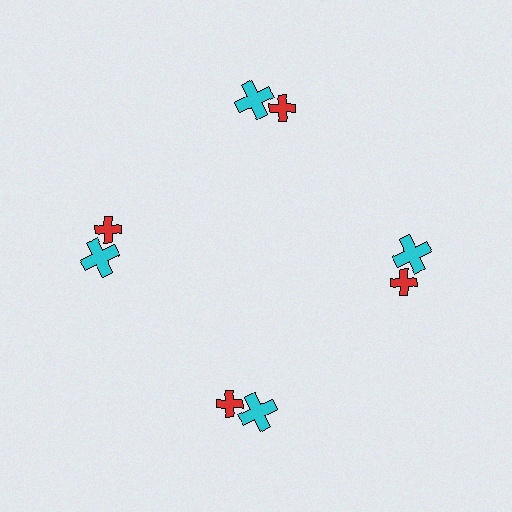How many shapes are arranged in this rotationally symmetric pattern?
There are 8 shapes, arranged in 4 groups of 2.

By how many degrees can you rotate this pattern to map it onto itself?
The pattern maps onto itself every 90 degrees of rotation.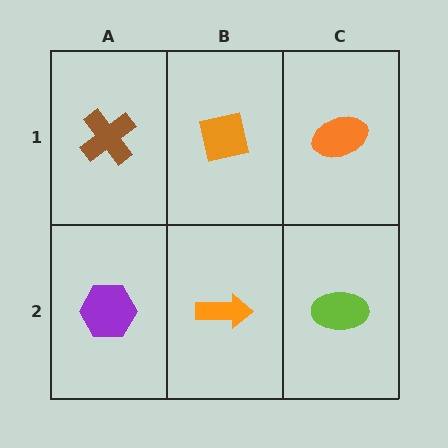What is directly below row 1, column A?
A purple hexagon.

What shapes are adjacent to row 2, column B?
An orange square (row 1, column B), a purple hexagon (row 2, column A), a lime ellipse (row 2, column C).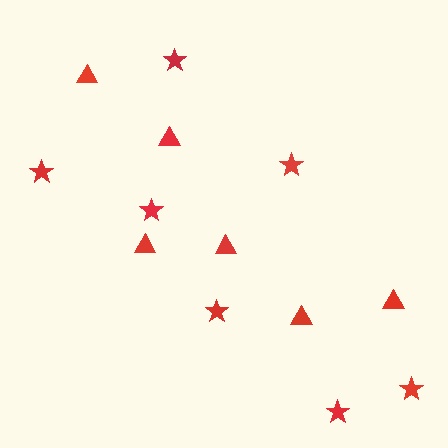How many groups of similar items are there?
There are 2 groups: one group of stars (7) and one group of triangles (6).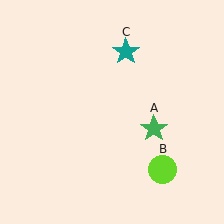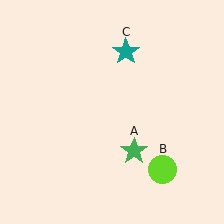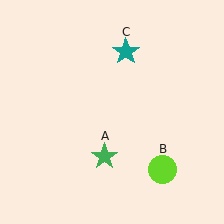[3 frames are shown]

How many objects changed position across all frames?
1 object changed position: green star (object A).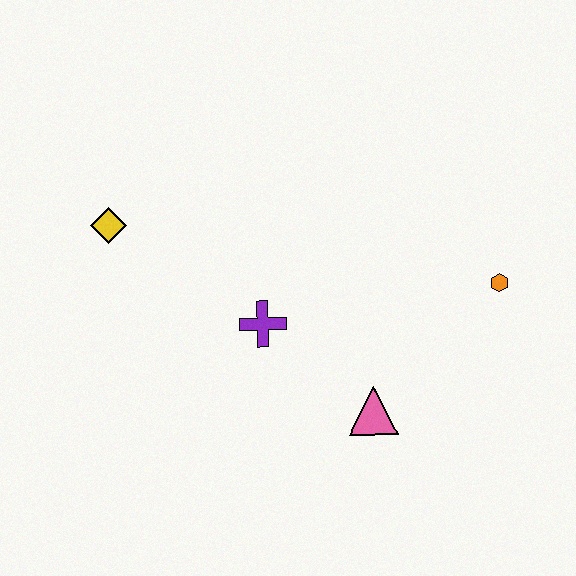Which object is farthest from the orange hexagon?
The yellow diamond is farthest from the orange hexagon.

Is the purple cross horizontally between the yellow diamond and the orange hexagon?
Yes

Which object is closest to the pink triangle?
The purple cross is closest to the pink triangle.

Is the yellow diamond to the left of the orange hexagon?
Yes